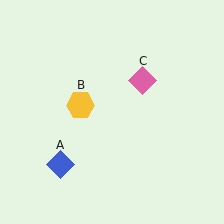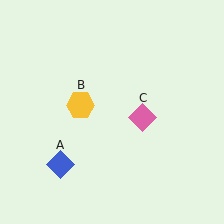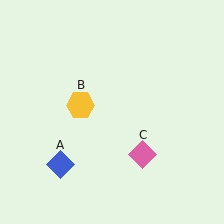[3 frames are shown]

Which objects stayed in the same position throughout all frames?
Blue diamond (object A) and yellow hexagon (object B) remained stationary.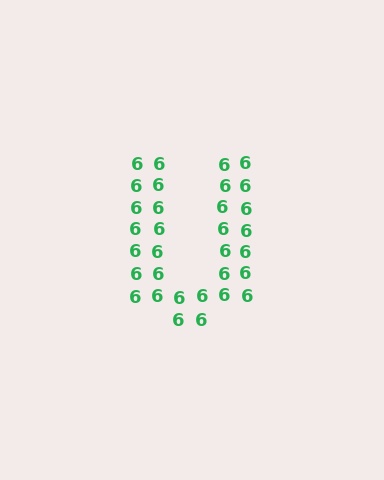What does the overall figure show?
The overall figure shows the letter U.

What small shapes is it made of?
It is made of small digit 6's.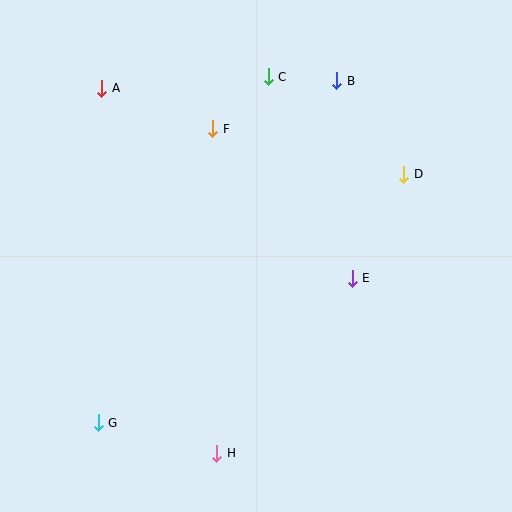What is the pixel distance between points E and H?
The distance between E and H is 221 pixels.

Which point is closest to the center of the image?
Point E at (352, 278) is closest to the center.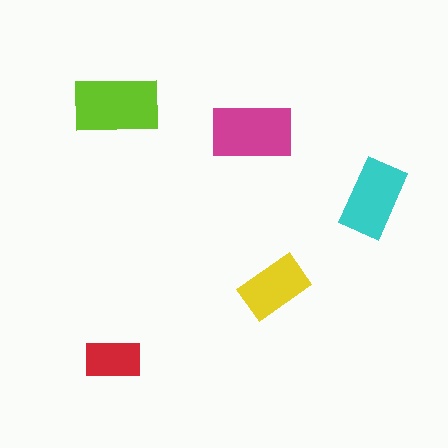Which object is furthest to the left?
The red rectangle is leftmost.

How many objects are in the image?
There are 5 objects in the image.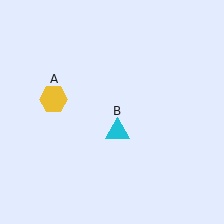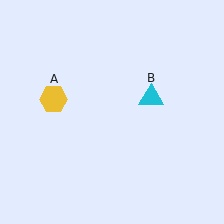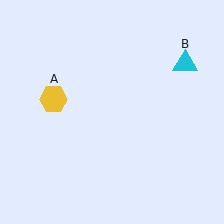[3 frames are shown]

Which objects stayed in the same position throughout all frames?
Yellow hexagon (object A) remained stationary.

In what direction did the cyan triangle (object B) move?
The cyan triangle (object B) moved up and to the right.